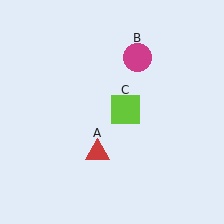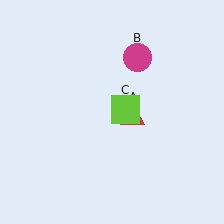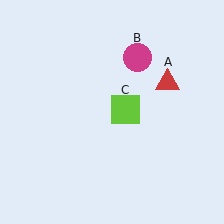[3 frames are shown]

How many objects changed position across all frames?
1 object changed position: red triangle (object A).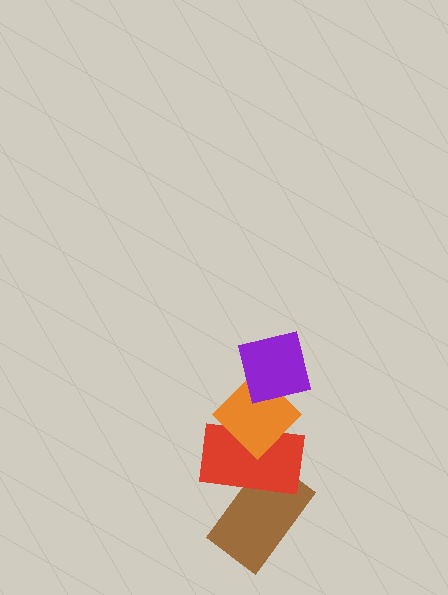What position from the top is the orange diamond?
The orange diamond is 2nd from the top.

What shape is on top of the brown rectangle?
The red rectangle is on top of the brown rectangle.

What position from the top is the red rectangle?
The red rectangle is 3rd from the top.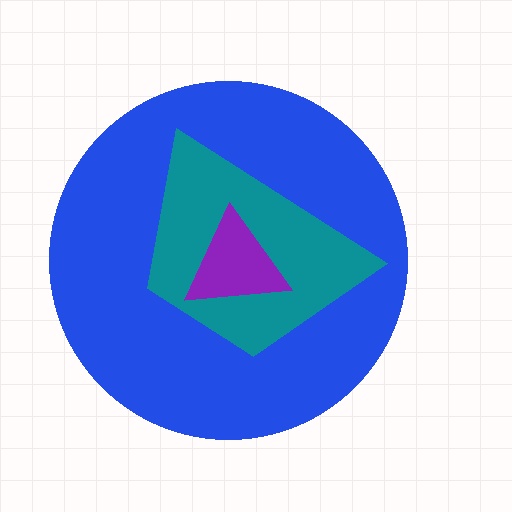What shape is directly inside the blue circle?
The teal trapezoid.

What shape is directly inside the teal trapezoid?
The purple triangle.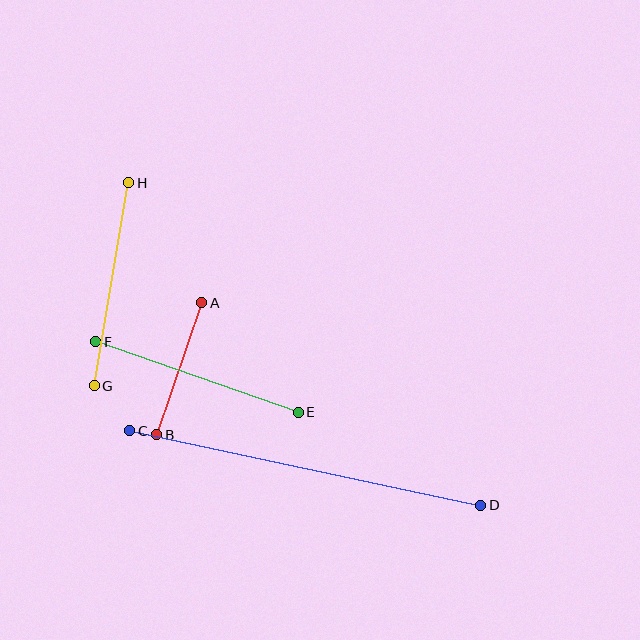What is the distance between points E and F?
The distance is approximately 215 pixels.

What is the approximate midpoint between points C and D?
The midpoint is at approximately (305, 468) pixels.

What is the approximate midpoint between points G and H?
The midpoint is at approximately (112, 284) pixels.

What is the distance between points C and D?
The distance is approximately 359 pixels.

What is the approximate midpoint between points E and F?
The midpoint is at approximately (197, 377) pixels.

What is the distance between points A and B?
The distance is approximately 140 pixels.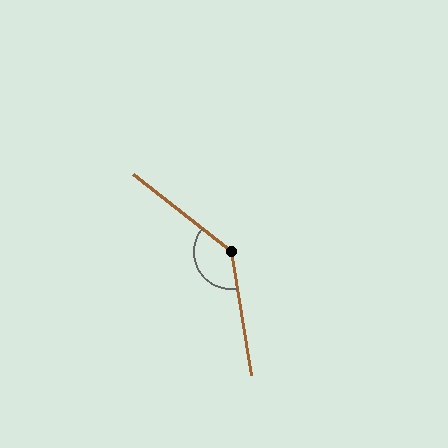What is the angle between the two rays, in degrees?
Approximately 138 degrees.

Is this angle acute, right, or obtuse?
It is obtuse.